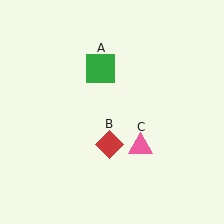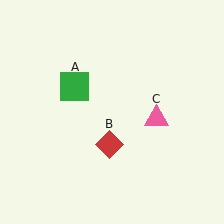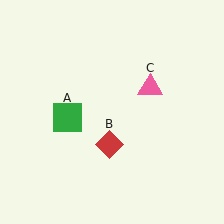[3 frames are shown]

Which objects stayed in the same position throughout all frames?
Red diamond (object B) remained stationary.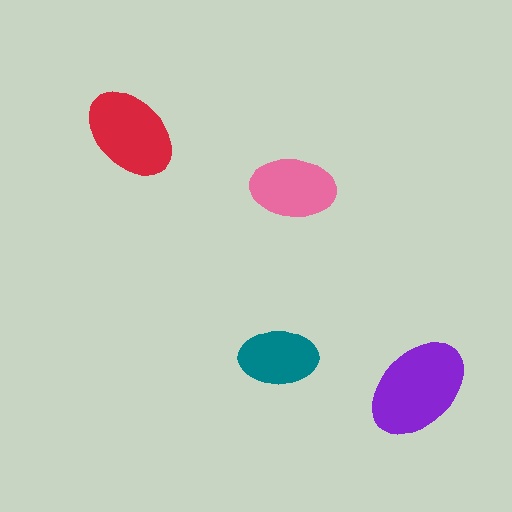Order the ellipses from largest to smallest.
the purple one, the red one, the pink one, the teal one.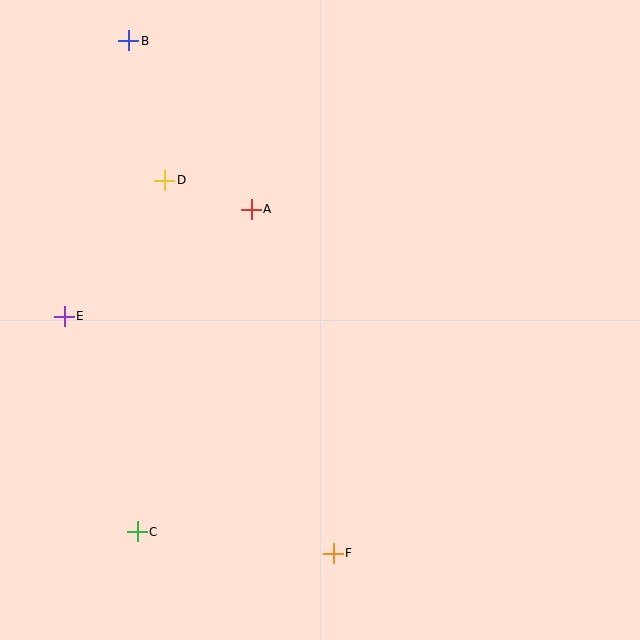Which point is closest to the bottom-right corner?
Point F is closest to the bottom-right corner.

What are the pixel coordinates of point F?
Point F is at (333, 553).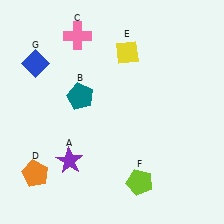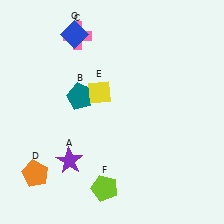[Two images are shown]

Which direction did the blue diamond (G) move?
The blue diamond (G) moved right.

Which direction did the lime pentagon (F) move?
The lime pentagon (F) moved left.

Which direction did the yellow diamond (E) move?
The yellow diamond (E) moved down.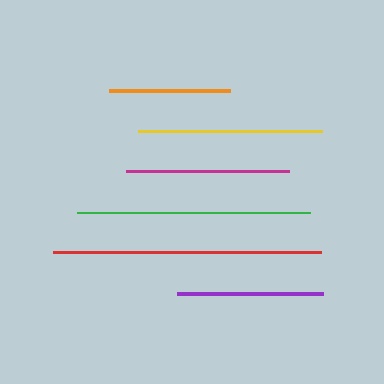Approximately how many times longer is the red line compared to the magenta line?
The red line is approximately 1.6 times the length of the magenta line.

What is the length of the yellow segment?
The yellow segment is approximately 184 pixels long.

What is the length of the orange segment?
The orange segment is approximately 120 pixels long.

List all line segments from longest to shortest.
From longest to shortest: red, green, yellow, magenta, purple, orange.